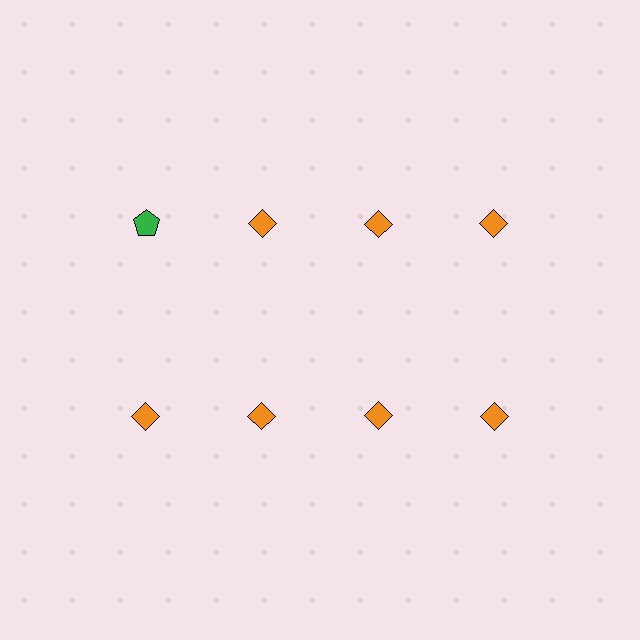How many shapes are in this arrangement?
There are 8 shapes arranged in a grid pattern.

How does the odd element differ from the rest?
It differs in both color (green instead of orange) and shape (pentagon instead of diamond).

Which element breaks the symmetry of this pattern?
The green pentagon in the top row, leftmost column breaks the symmetry. All other shapes are orange diamonds.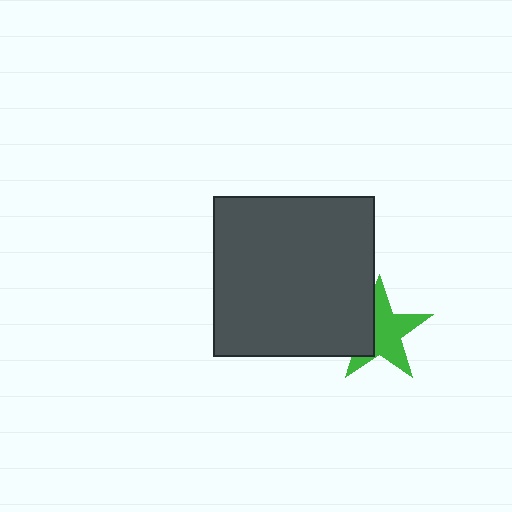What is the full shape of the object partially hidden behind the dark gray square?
The partially hidden object is a green star.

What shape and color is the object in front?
The object in front is a dark gray square.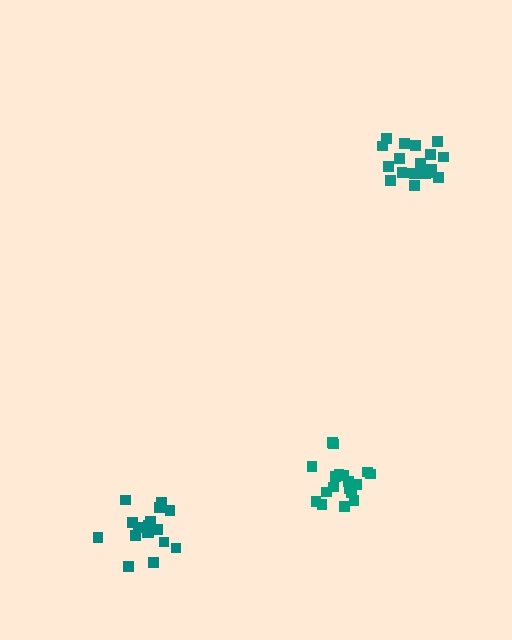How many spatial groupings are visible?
There are 3 spatial groupings.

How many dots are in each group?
Group 1: 17 dots, Group 2: 18 dots, Group 3: 19 dots (54 total).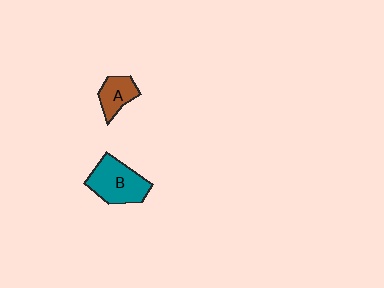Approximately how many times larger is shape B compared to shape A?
Approximately 1.8 times.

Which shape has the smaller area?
Shape A (brown).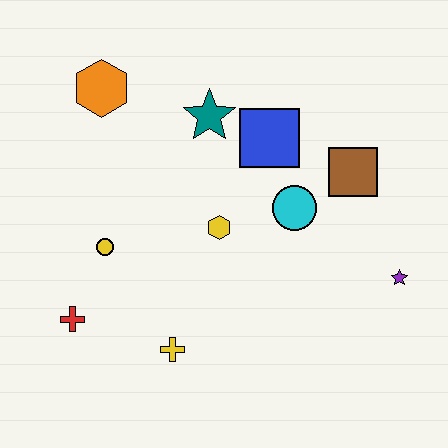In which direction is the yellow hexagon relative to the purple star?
The yellow hexagon is to the left of the purple star.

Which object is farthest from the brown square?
The red cross is farthest from the brown square.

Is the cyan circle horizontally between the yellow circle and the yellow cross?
No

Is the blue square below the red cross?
No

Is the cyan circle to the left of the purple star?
Yes